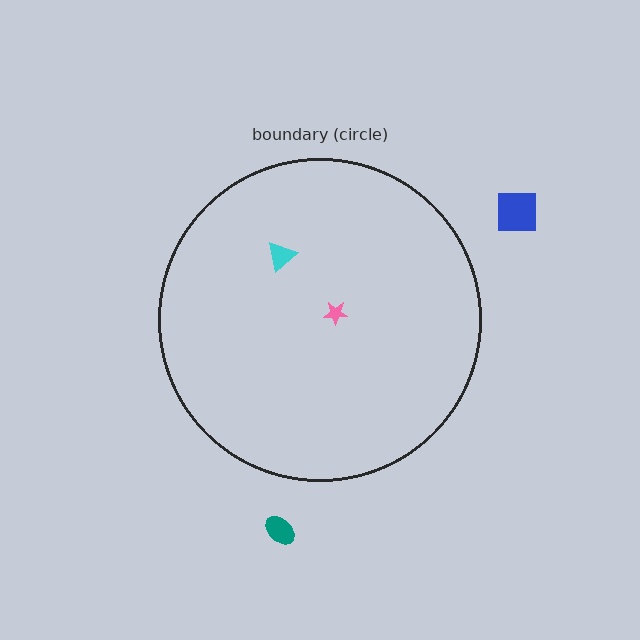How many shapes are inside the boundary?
2 inside, 2 outside.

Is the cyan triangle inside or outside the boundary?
Inside.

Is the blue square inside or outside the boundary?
Outside.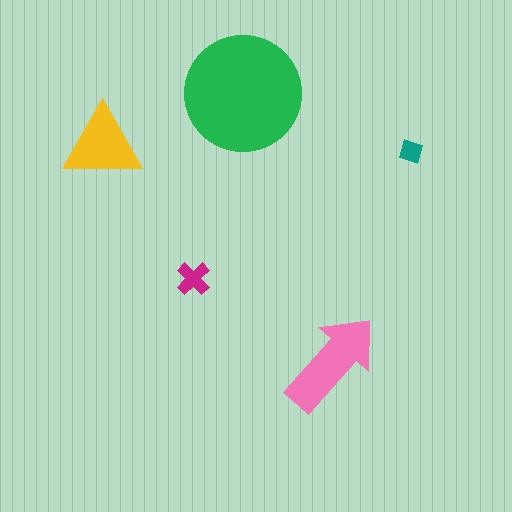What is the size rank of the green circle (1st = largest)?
1st.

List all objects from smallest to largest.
The teal diamond, the magenta cross, the yellow triangle, the pink arrow, the green circle.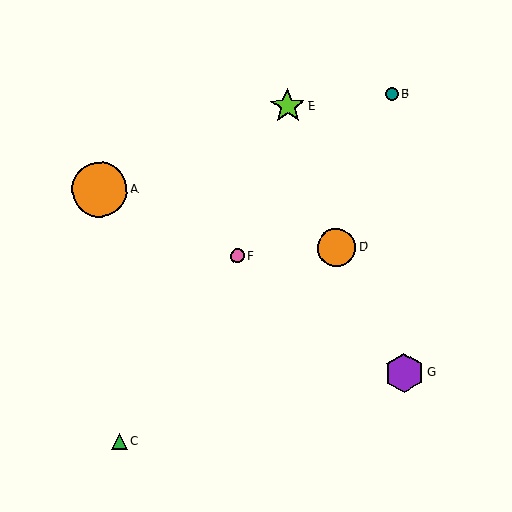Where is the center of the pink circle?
The center of the pink circle is at (237, 256).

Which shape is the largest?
The orange circle (labeled A) is the largest.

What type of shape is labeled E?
Shape E is a lime star.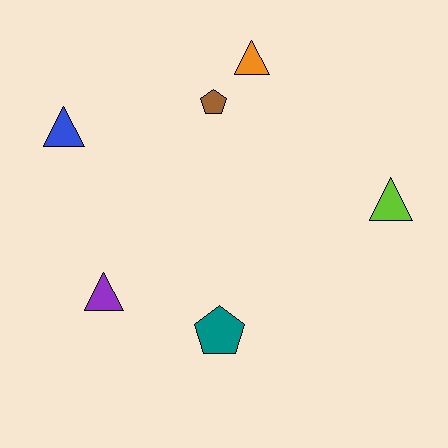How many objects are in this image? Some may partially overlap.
There are 6 objects.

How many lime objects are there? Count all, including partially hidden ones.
There is 1 lime object.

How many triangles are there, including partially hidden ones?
There are 4 triangles.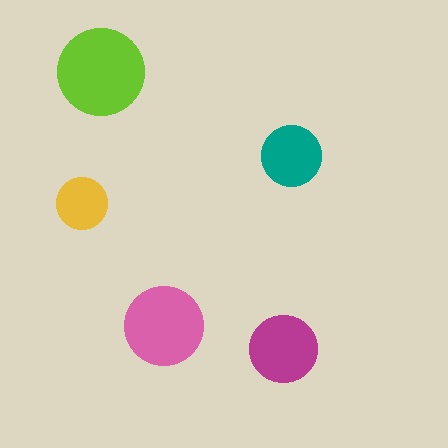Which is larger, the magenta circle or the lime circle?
The lime one.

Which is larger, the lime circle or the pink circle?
The lime one.